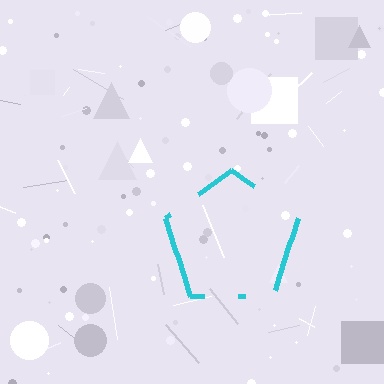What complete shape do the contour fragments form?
The contour fragments form a pentagon.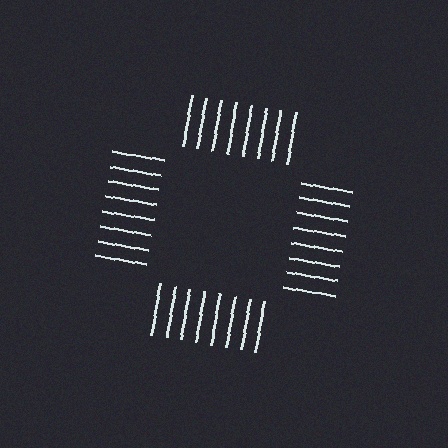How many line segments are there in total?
32 — 8 along each of the 4 edges.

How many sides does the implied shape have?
4 sides — the line-ends trace a square.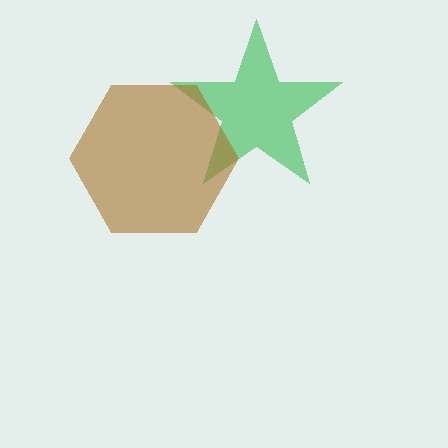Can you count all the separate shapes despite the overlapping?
Yes, there are 2 separate shapes.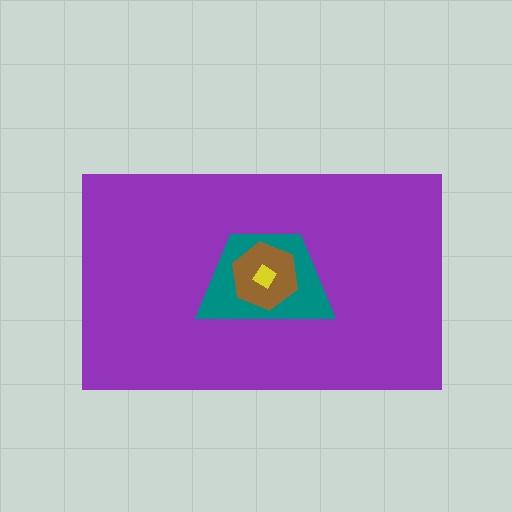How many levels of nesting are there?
4.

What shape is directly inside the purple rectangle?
The teal trapezoid.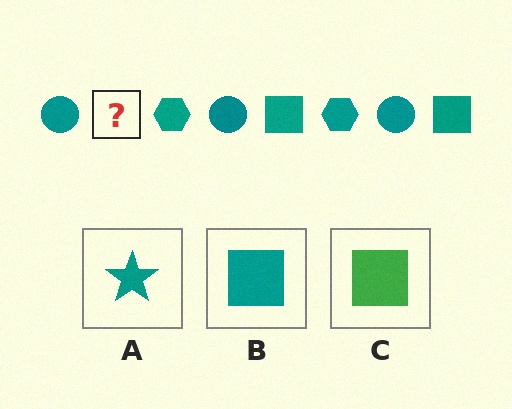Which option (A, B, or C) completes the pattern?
B.